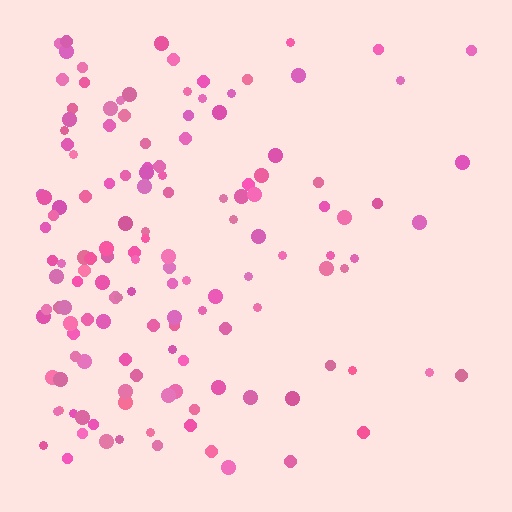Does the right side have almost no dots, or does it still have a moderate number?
Still a moderate number, just noticeably fewer than the left.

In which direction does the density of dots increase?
From right to left, with the left side densest.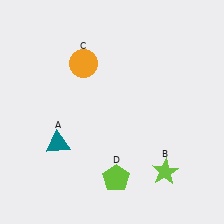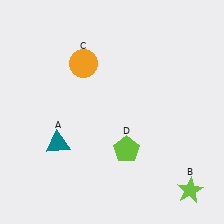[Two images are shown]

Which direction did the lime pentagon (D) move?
The lime pentagon (D) moved up.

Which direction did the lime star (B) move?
The lime star (B) moved right.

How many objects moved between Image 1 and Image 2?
2 objects moved between the two images.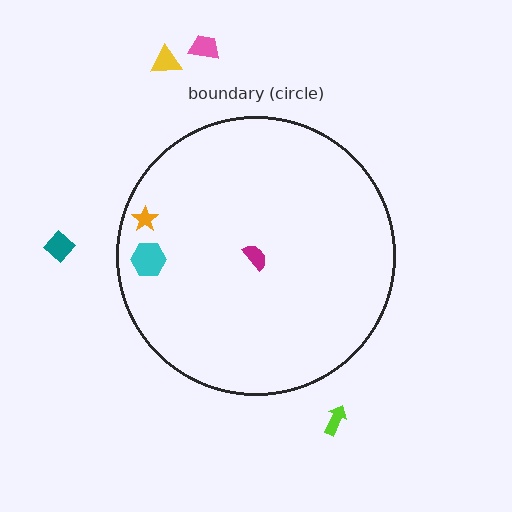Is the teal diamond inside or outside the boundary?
Outside.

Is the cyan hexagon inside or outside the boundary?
Inside.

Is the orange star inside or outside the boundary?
Inside.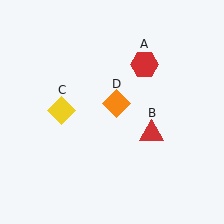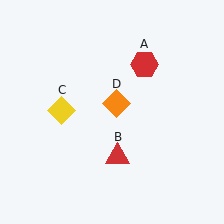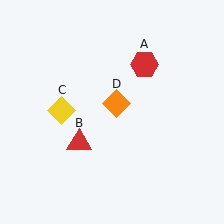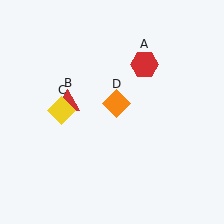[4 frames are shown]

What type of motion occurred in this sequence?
The red triangle (object B) rotated clockwise around the center of the scene.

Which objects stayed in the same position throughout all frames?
Red hexagon (object A) and yellow diamond (object C) and orange diamond (object D) remained stationary.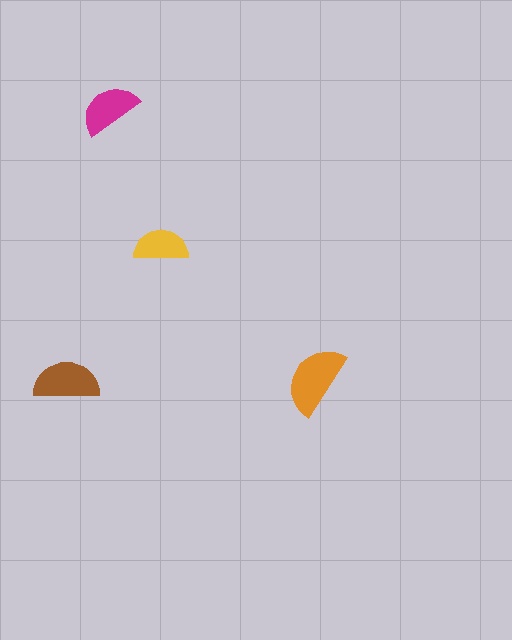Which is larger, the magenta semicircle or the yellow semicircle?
The magenta one.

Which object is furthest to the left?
The brown semicircle is leftmost.